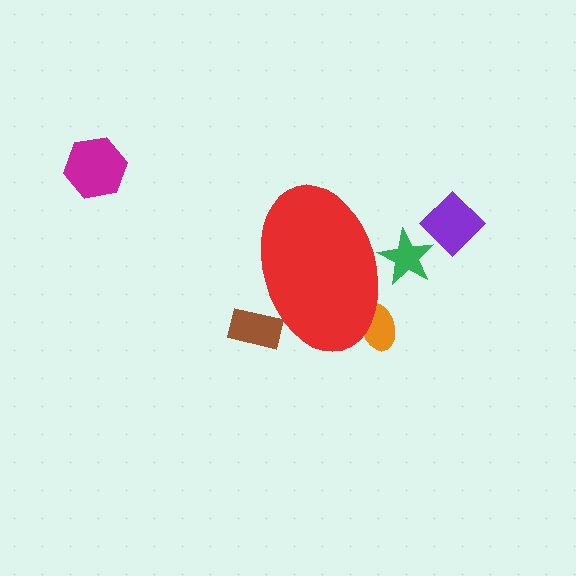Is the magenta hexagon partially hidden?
No, the magenta hexagon is fully visible.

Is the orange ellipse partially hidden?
Yes, the orange ellipse is partially hidden behind the red ellipse.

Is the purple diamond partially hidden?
No, the purple diamond is fully visible.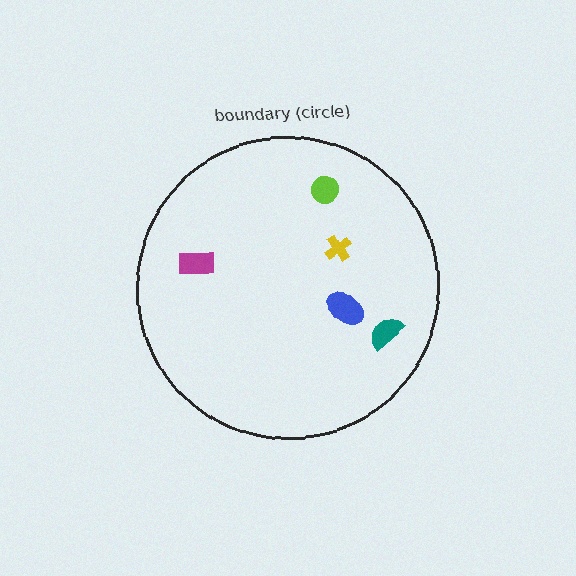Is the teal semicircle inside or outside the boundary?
Inside.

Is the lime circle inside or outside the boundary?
Inside.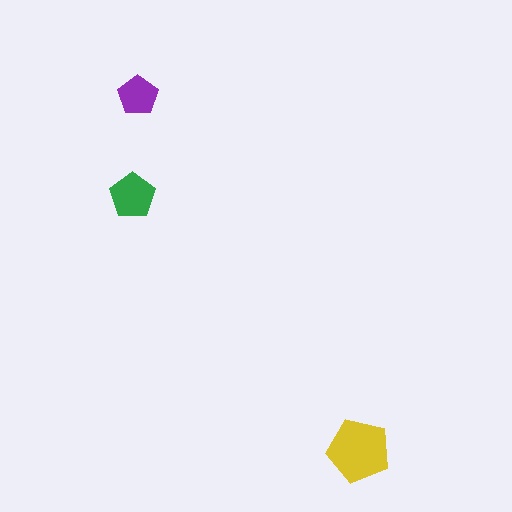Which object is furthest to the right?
The yellow pentagon is rightmost.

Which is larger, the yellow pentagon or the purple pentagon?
The yellow one.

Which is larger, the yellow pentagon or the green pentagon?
The yellow one.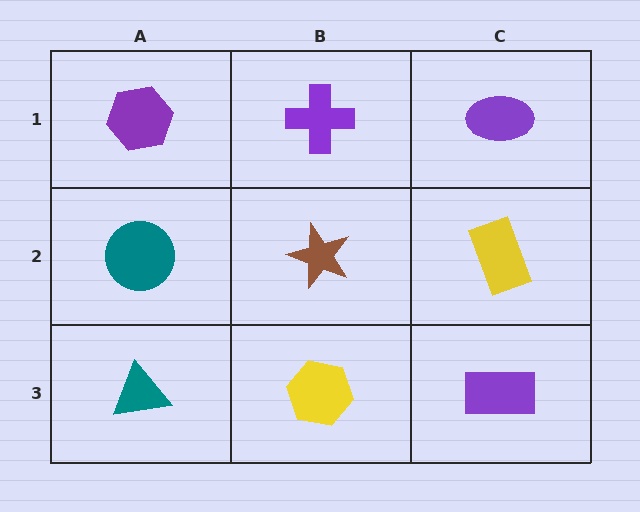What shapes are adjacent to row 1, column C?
A yellow rectangle (row 2, column C), a purple cross (row 1, column B).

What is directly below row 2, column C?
A purple rectangle.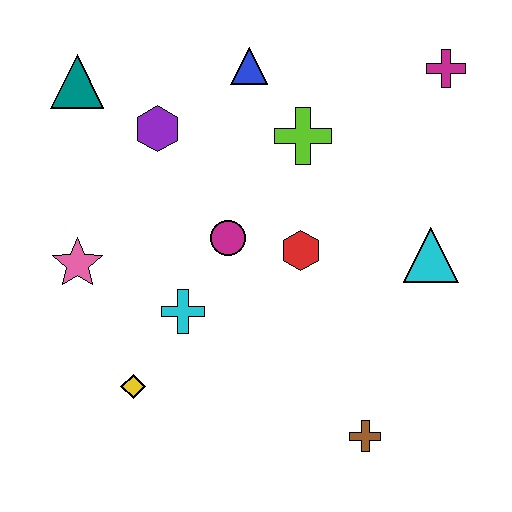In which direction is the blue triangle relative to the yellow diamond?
The blue triangle is above the yellow diamond.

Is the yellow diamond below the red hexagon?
Yes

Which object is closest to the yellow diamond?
The cyan cross is closest to the yellow diamond.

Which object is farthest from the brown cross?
The teal triangle is farthest from the brown cross.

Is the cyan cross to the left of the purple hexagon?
No